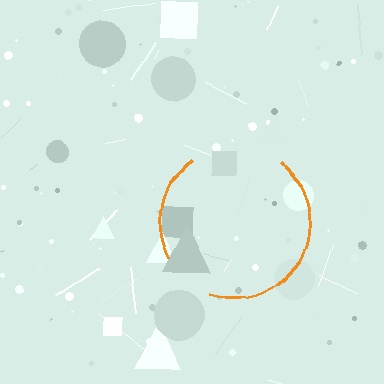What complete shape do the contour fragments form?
The contour fragments form a circle.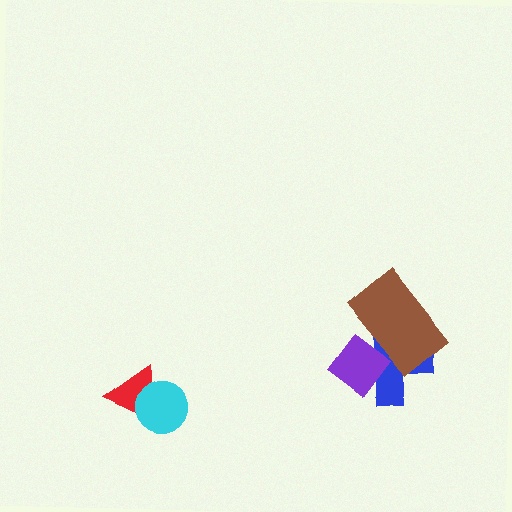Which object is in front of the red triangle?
The cyan circle is in front of the red triangle.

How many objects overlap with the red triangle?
1 object overlaps with the red triangle.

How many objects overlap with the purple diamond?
2 objects overlap with the purple diamond.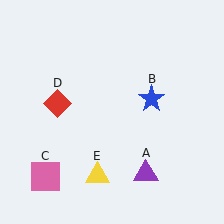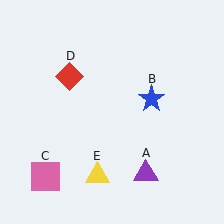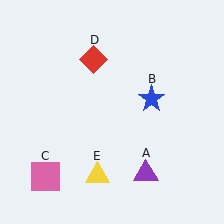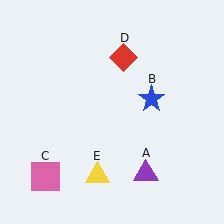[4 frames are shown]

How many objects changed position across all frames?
1 object changed position: red diamond (object D).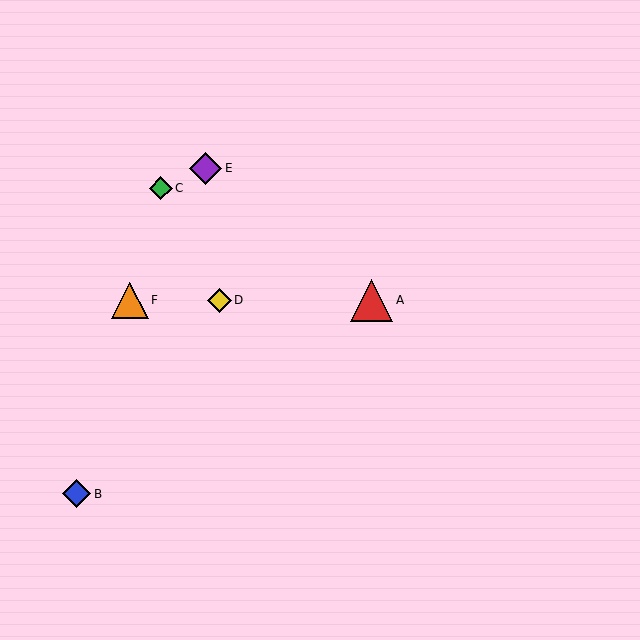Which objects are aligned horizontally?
Objects A, D, F are aligned horizontally.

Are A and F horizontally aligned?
Yes, both are at y≈300.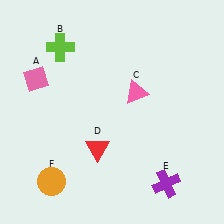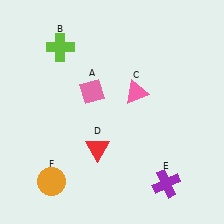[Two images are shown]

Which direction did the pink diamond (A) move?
The pink diamond (A) moved right.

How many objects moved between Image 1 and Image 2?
1 object moved between the two images.